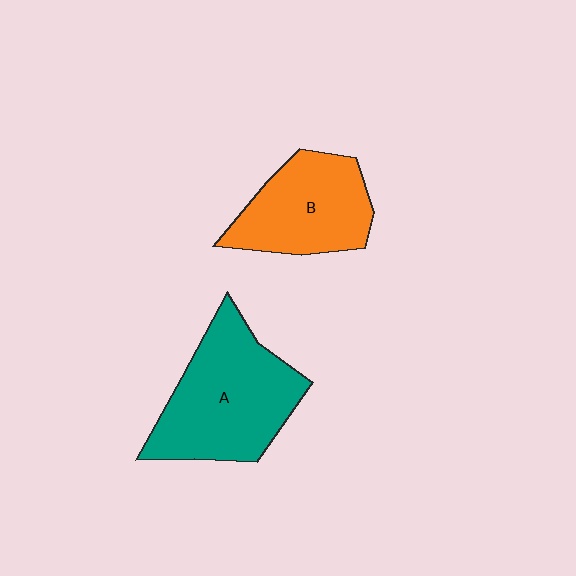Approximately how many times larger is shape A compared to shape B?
Approximately 1.4 times.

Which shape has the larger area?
Shape A (teal).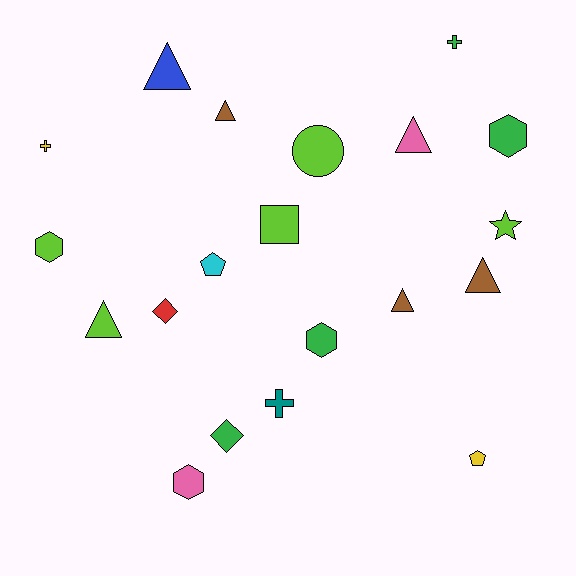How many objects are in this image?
There are 20 objects.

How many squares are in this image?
There is 1 square.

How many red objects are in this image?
There is 1 red object.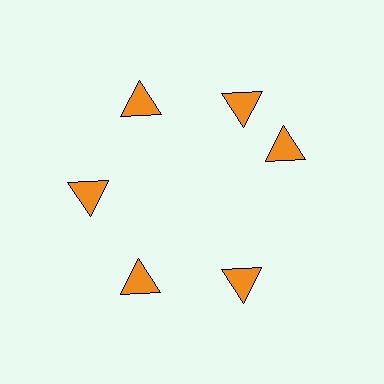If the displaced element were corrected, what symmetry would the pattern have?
It would have 6-fold rotational symmetry — the pattern would map onto itself every 60 degrees.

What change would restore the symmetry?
The symmetry would be restored by rotating it back into even spacing with its neighbors so that all 6 triangles sit at equal angles and equal distance from the center.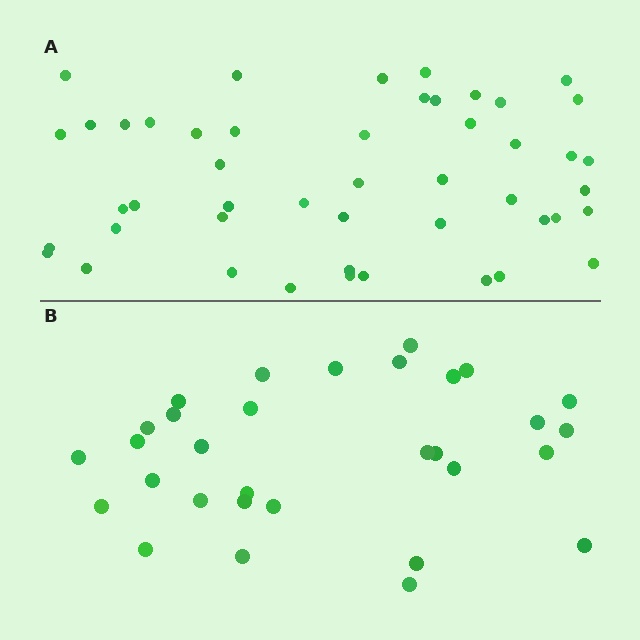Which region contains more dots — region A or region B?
Region A (the top region) has more dots.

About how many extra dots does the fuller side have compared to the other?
Region A has approximately 15 more dots than region B.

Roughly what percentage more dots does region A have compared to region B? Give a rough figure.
About 55% more.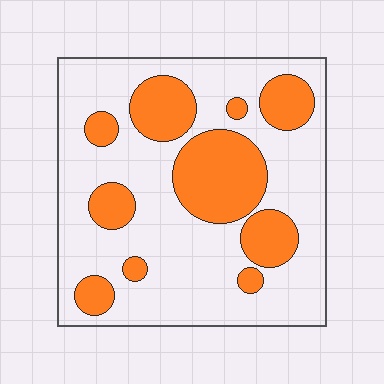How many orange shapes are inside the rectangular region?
10.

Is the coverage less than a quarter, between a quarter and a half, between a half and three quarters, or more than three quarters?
Between a quarter and a half.